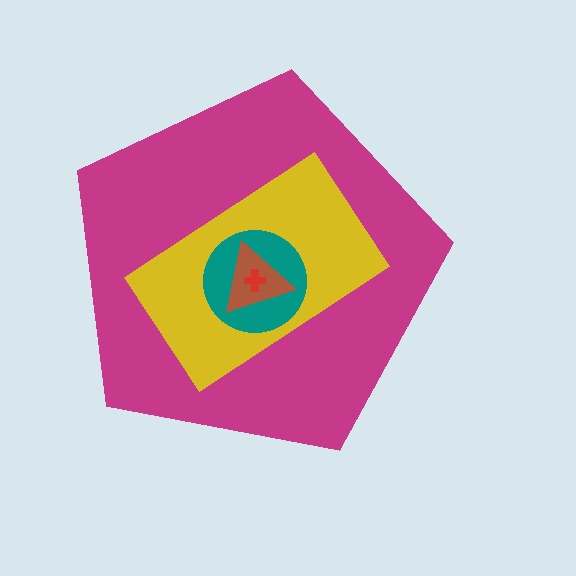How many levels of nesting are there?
5.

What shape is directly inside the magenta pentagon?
The yellow rectangle.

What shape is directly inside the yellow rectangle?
The teal circle.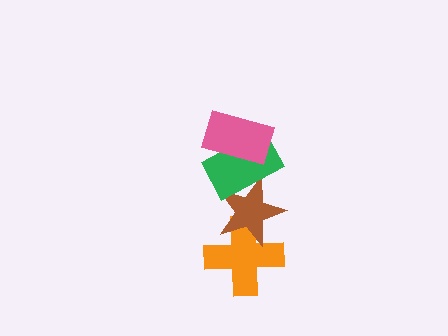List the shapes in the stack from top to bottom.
From top to bottom: the pink rectangle, the green rectangle, the brown star, the orange cross.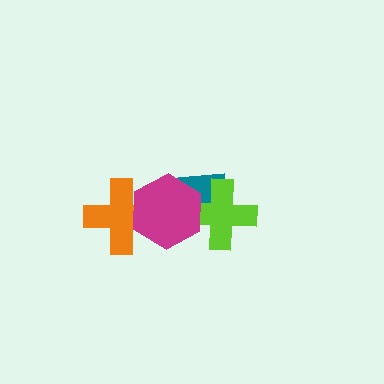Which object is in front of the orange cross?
The magenta hexagon is in front of the orange cross.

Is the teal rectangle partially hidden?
Yes, it is partially covered by another shape.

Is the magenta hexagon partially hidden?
No, no other shape covers it.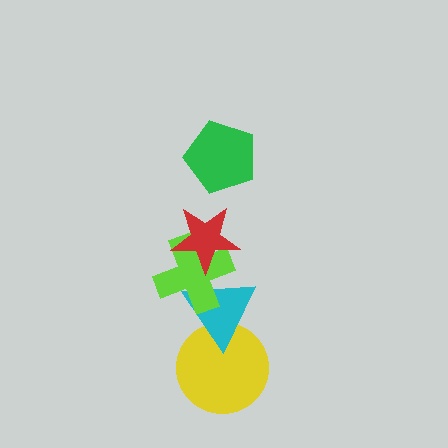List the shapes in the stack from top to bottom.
From top to bottom: the green pentagon, the red star, the lime cross, the cyan triangle, the yellow circle.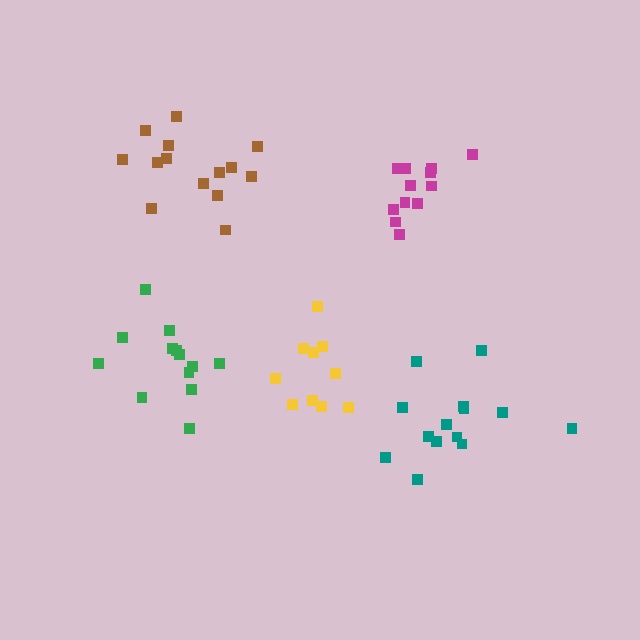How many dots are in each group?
Group 1: 12 dots, Group 2: 14 dots, Group 3: 14 dots, Group 4: 10 dots, Group 5: 13 dots (63 total).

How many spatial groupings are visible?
There are 5 spatial groupings.